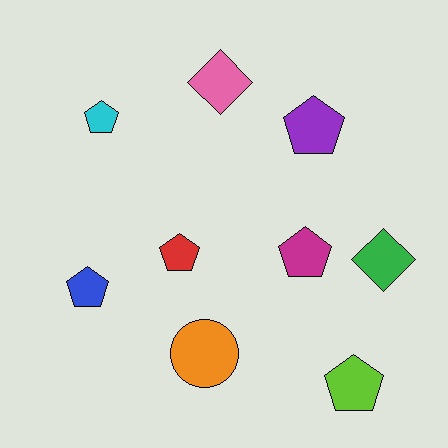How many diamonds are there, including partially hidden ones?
There are 2 diamonds.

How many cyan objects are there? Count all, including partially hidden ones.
There is 1 cyan object.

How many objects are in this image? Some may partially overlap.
There are 9 objects.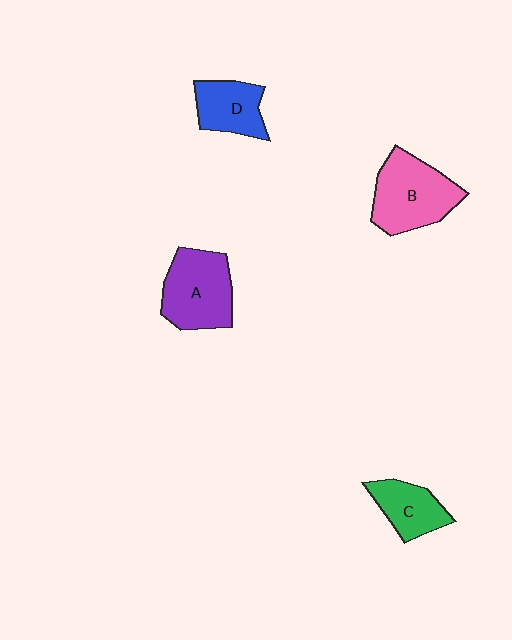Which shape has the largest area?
Shape B (pink).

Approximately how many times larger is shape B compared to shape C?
Approximately 1.7 times.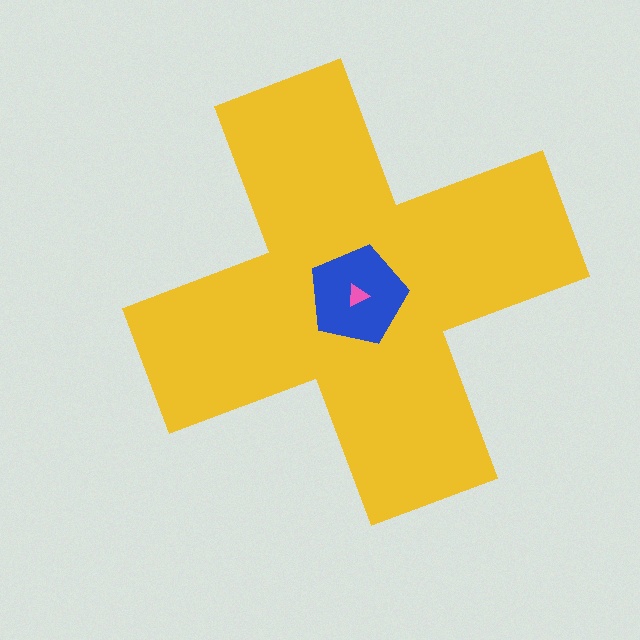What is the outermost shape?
The yellow cross.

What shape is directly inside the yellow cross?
The blue pentagon.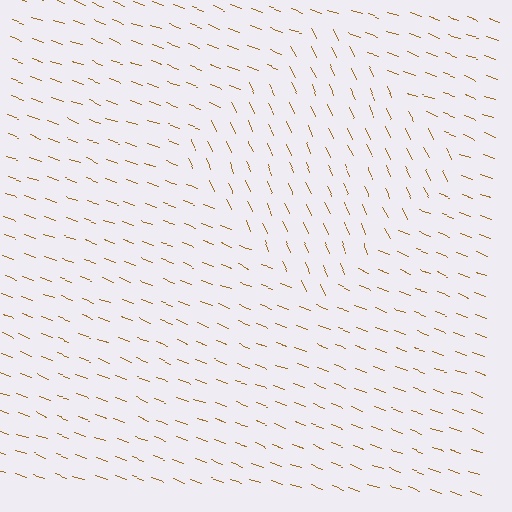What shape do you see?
I see a diamond.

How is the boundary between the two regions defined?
The boundary is defined purely by a change in line orientation (approximately 45 degrees difference). All lines are the same color and thickness.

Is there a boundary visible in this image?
Yes, there is a texture boundary formed by a change in line orientation.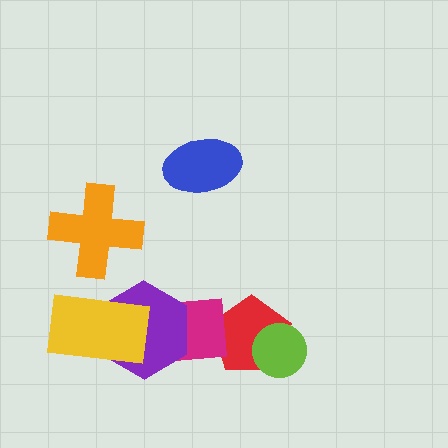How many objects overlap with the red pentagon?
2 objects overlap with the red pentagon.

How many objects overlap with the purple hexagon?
2 objects overlap with the purple hexagon.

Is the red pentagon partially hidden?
Yes, it is partially covered by another shape.